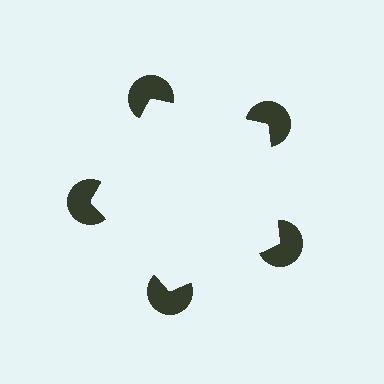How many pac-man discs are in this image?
There are 5 — one at each vertex of the illusory pentagon.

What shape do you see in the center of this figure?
An illusory pentagon — its edges are inferred from the aligned wedge cuts in the pac-man discs, not physically drawn.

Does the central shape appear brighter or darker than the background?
It typically appears slightly brighter than the background, even though no actual brightness change is drawn.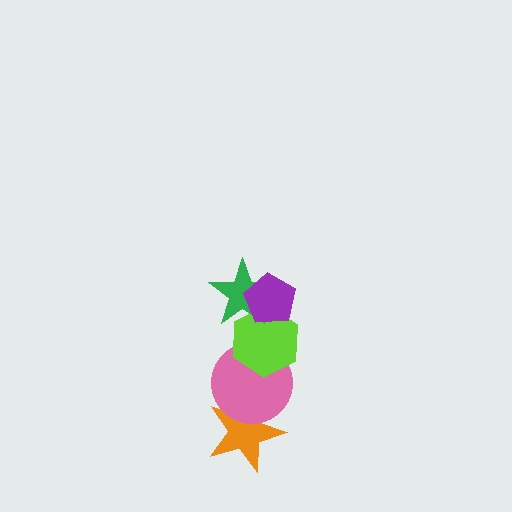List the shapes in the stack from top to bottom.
From top to bottom: the purple pentagon, the green star, the lime hexagon, the pink circle, the orange star.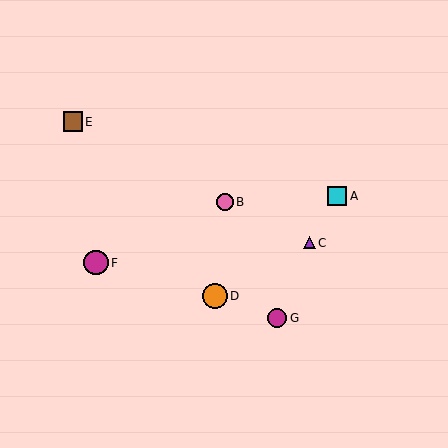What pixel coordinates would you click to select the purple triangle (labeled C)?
Click at (309, 243) to select the purple triangle C.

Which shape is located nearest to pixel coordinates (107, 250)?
The magenta circle (labeled F) at (96, 263) is nearest to that location.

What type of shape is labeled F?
Shape F is a magenta circle.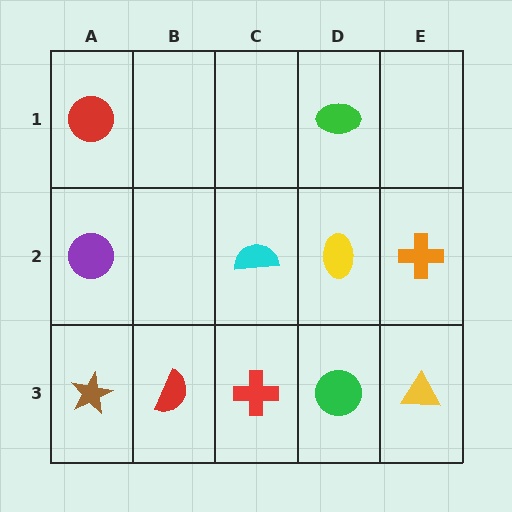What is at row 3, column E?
A yellow triangle.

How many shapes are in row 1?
2 shapes.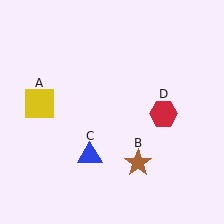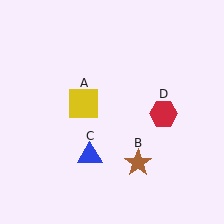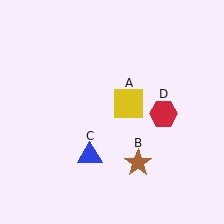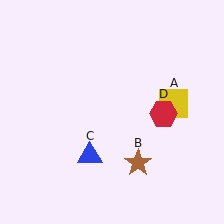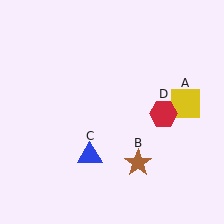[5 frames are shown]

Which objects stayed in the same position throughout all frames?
Brown star (object B) and blue triangle (object C) and red hexagon (object D) remained stationary.